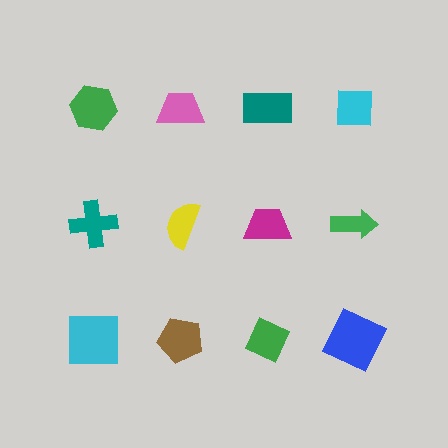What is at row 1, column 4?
A cyan square.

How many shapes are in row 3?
4 shapes.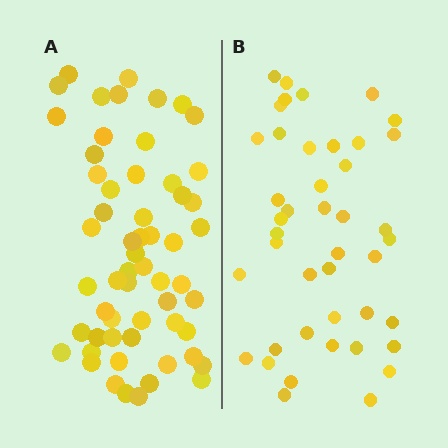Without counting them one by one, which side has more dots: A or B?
Region A (the left region) has more dots.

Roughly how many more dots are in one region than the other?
Region A has approximately 15 more dots than region B.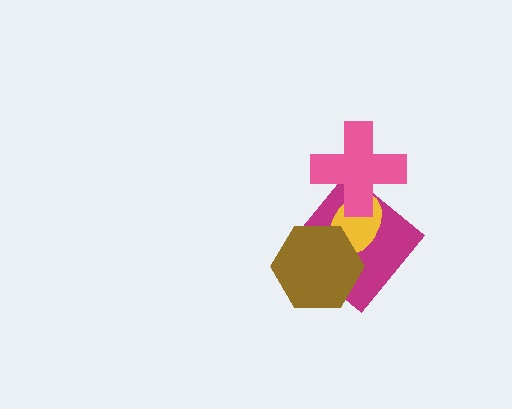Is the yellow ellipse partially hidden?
Yes, it is partially covered by another shape.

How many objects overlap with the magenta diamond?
3 objects overlap with the magenta diamond.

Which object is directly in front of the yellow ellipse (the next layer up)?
The pink cross is directly in front of the yellow ellipse.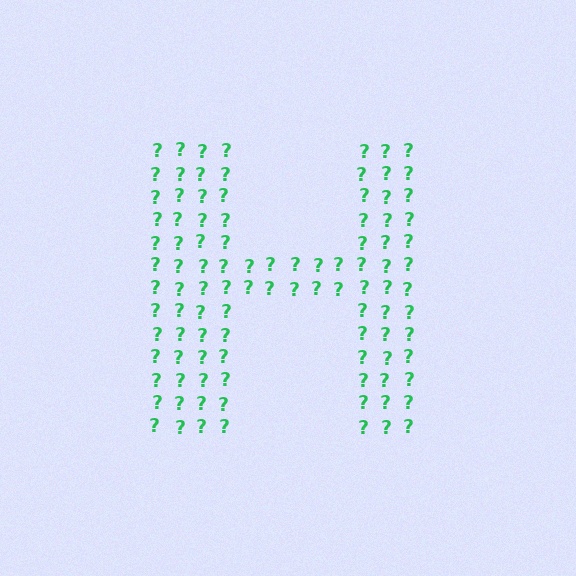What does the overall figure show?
The overall figure shows the letter H.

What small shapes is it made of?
It is made of small question marks.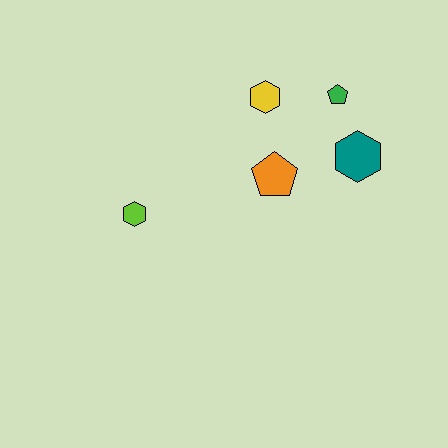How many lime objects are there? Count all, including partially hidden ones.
There is 1 lime object.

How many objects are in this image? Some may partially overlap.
There are 5 objects.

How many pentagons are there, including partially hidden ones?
There are 2 pentagons.